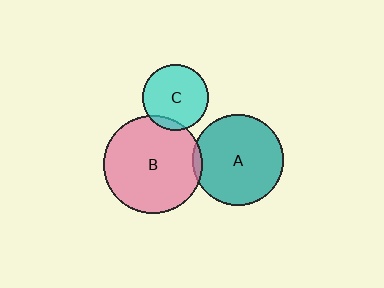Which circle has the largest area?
Circle B (pink).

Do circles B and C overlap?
Yes.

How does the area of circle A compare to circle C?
Approximately 1.9 times.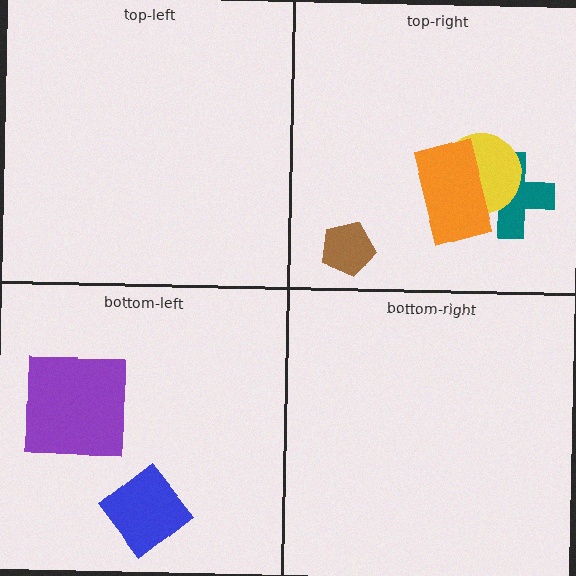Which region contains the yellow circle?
The top-right region.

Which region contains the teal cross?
The top-right region.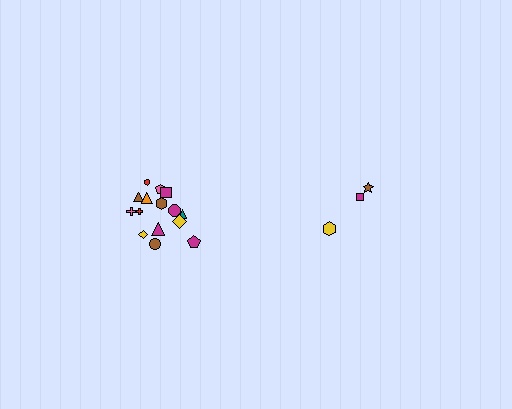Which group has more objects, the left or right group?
The left group.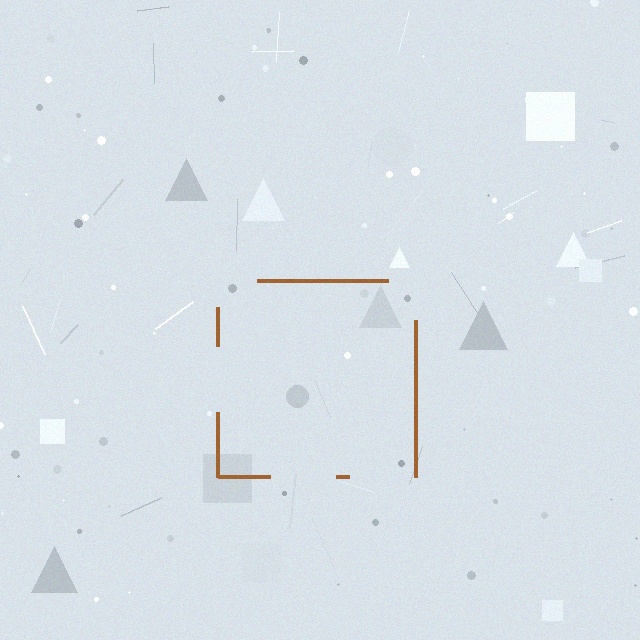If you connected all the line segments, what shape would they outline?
They would outline a square.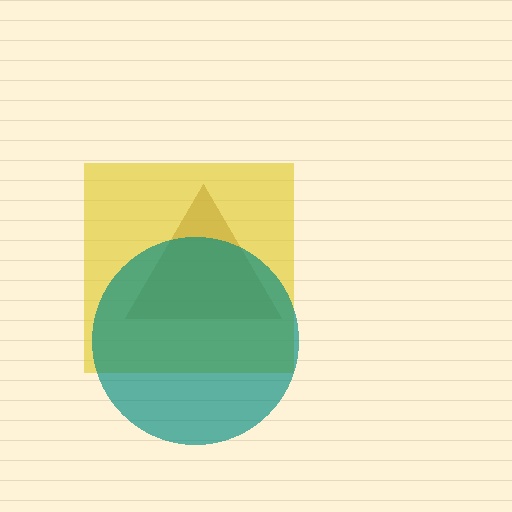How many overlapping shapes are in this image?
There are 3 overlapping shapes in the image.